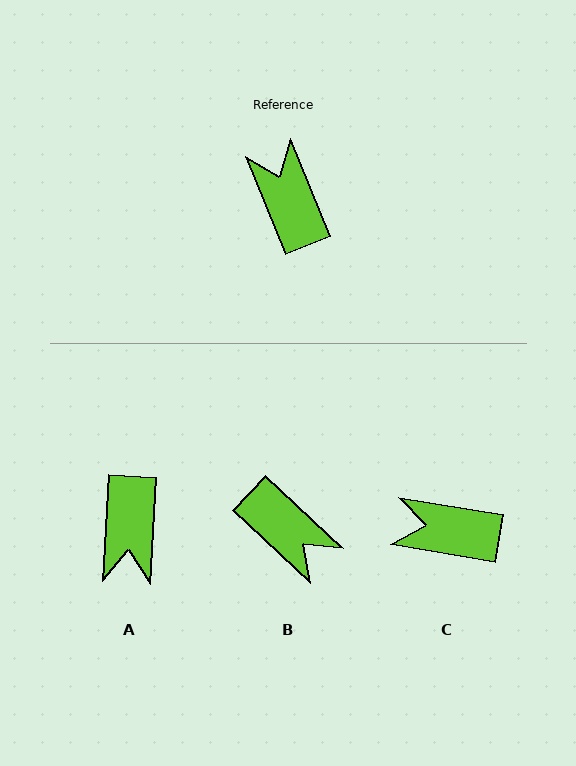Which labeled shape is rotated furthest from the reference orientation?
B, about 155 degrees away.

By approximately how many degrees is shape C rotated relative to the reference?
Approximately 58 degrees counter-clockwise.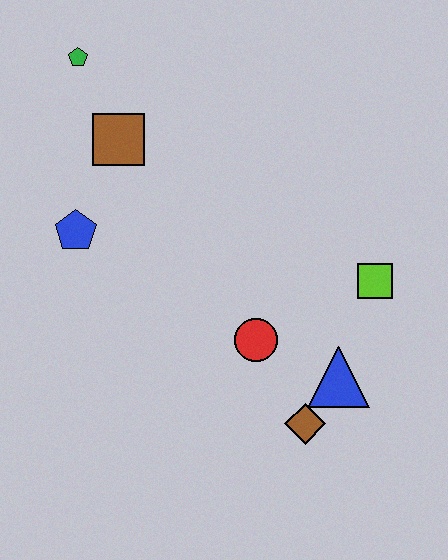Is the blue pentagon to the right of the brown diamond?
No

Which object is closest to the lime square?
The blue triangle is closest to the lime square.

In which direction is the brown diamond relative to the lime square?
The brown diamond is below the lime square.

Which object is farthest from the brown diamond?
The green pentagon is farthest from the brown diamond.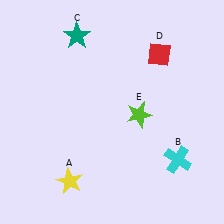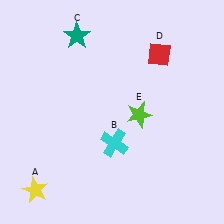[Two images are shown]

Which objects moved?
The objects that moved are: the yellow star (A), the cyan cross (B).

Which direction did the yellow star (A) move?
The yellow star (A) moved left.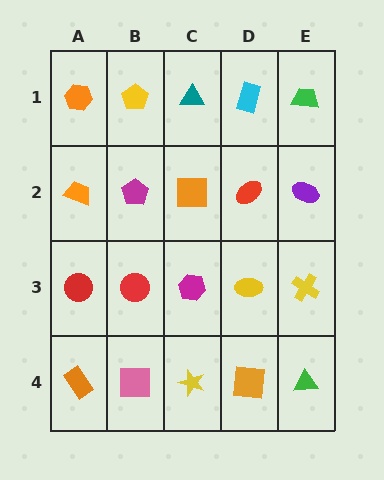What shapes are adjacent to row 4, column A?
A red circle (row 3, column A), a pink square (row 4, column B).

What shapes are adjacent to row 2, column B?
A yellow pentagon (row 1, column B), a red circle (row 3, column B), an orange trapezoid (row 2, column A), an orange square (row 2, column C).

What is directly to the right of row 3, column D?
A yellow cross.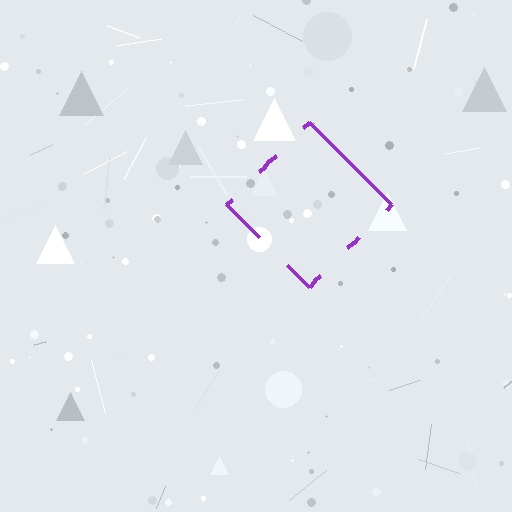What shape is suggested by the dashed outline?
The dashed outline suggests a diamond.